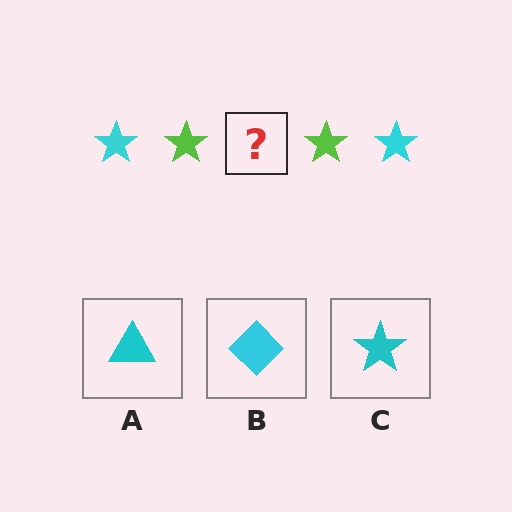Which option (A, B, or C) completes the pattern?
C.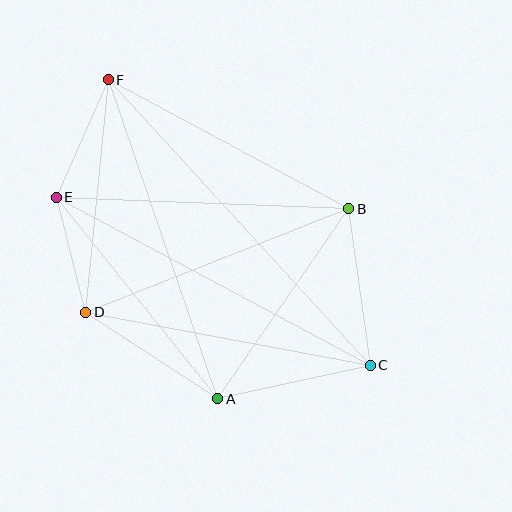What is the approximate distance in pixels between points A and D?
The distance between A and D is approximately 157 pixels.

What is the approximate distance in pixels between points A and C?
The distance between A and C is approximately 156 pixels.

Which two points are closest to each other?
Points D and E are closest to each other.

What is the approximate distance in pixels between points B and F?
The distance between B and F is approximately 273 pixels.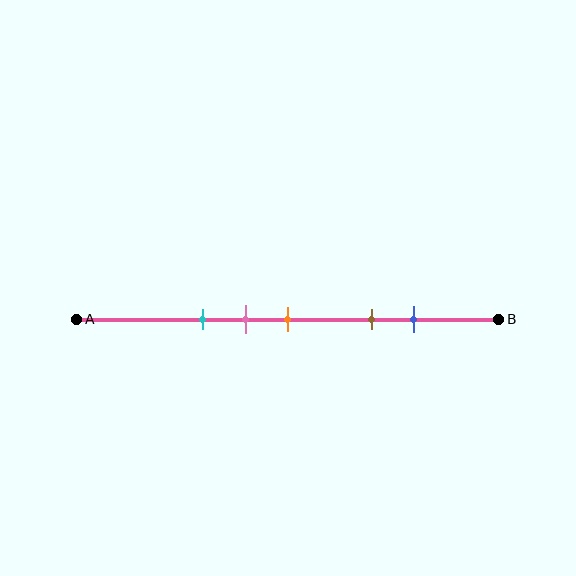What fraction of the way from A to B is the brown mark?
The brown mark is approximately 70% (0.7) of the way from A to B.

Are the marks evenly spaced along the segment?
No, the marks are not evenly spaced.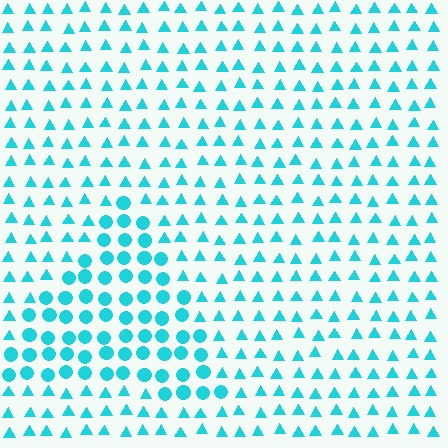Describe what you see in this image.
The image is filled with small cyan elements arranged in a uniform grid. A triangle-shaped region contains circles, while the surrounding area contains triangles. The boundary is defined purely by the change in element shape.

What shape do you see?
I see a triangle.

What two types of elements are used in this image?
The image uses circles inside the triangle region and triangles outside it.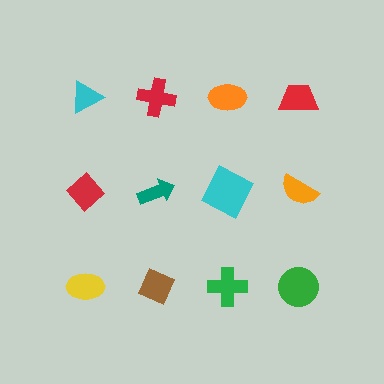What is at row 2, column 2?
A teal arrow.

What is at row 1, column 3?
An orange ellipse.